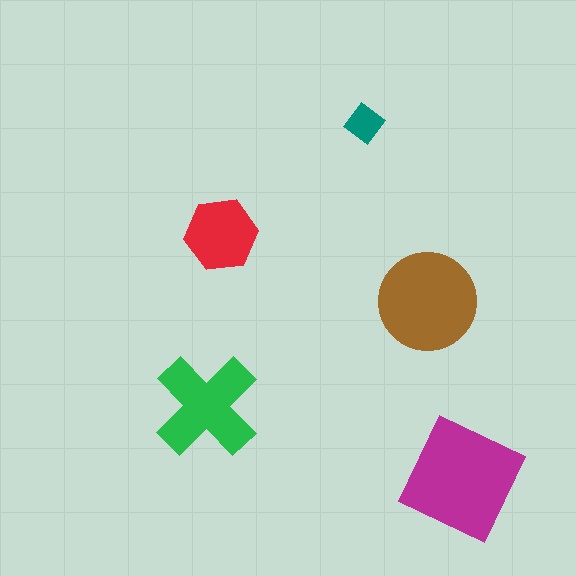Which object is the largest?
The magenta square.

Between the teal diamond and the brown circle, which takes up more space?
The brown circle.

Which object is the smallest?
The teal diamond.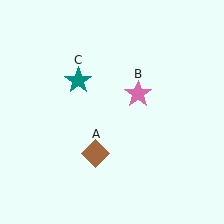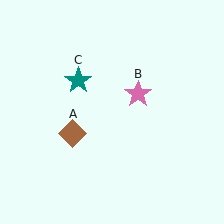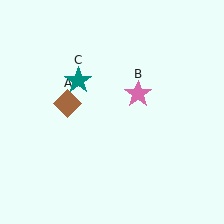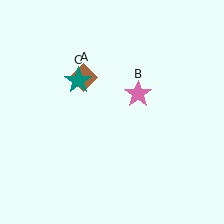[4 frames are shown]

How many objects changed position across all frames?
1 object changed position: brown diamond (object A).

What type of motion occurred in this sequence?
The brown diamond (object A) rotated clockwise around the center of the scene.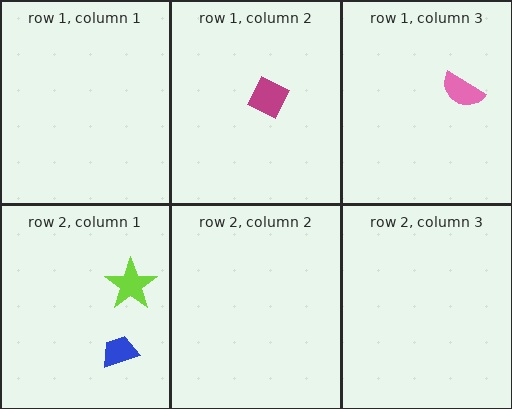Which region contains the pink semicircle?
The row 1, column 3 region.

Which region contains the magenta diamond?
The row 1, column 2 region.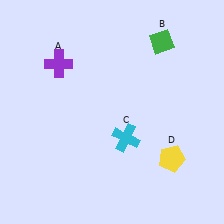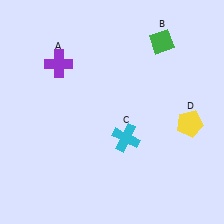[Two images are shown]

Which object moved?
The yellow pentagon (D) moved up.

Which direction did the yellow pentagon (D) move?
The yellow pentagon (D) moved up.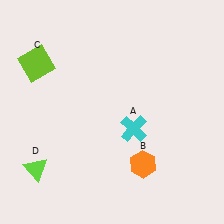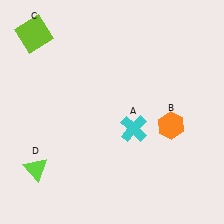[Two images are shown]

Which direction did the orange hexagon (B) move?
The orange hexagon (B) moved up.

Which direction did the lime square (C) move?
The lime square (C) moved up.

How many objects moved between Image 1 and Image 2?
2 objects moved between the two images.